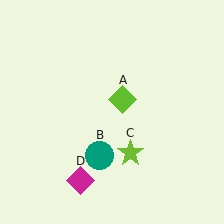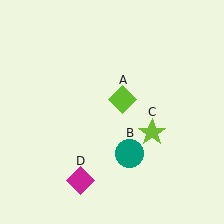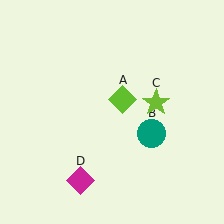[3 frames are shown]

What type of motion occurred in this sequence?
The teal circle (object B), lime star (object C) rotated counterclockwise around the center of the scene.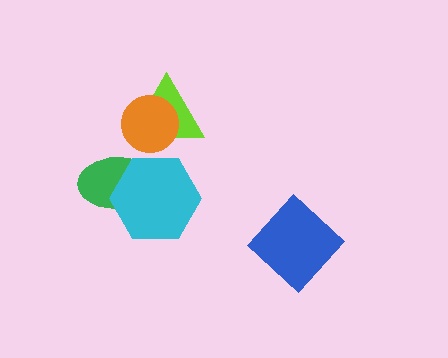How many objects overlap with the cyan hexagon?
1 object overlaps with the cyan hexagon.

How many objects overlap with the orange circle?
1 object overlaps with the orange circle.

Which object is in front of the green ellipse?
The cyan hexagon is in front of the green ellipse.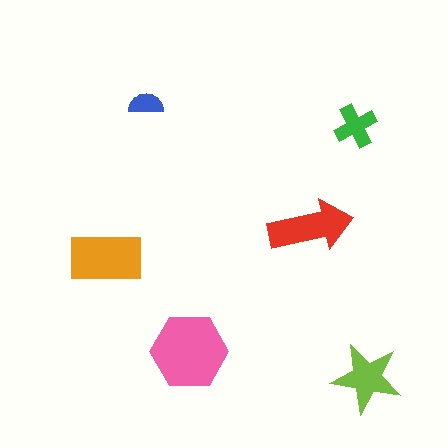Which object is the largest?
The pink hexagon.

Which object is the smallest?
The blue semicircle.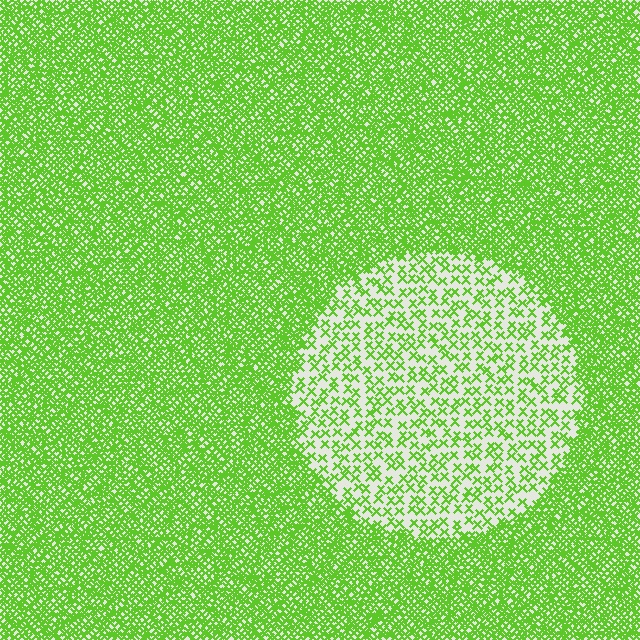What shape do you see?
I see a circle.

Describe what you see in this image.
The image contains small lime elements arranged at two different densities. A circle-shaped region is visible where the elements are less densely packed than the surrounding area.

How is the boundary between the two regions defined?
The boundary is defined by a change in element density (approximately 3.0x ratio). All elements are the same color, size, and shape.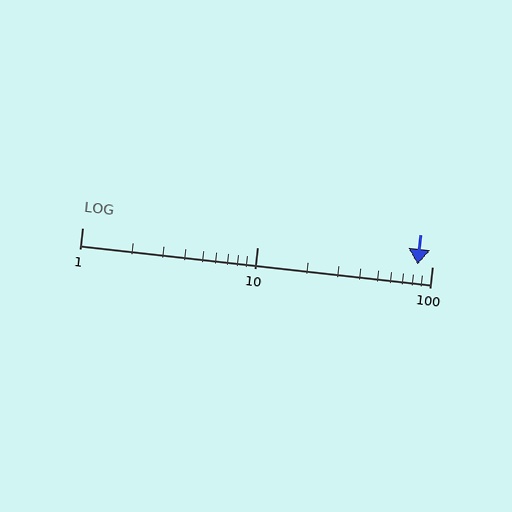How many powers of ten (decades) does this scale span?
The scale spans 2 decades, from 1 to 100.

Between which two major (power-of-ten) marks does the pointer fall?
The pointer is between 10 and 100.